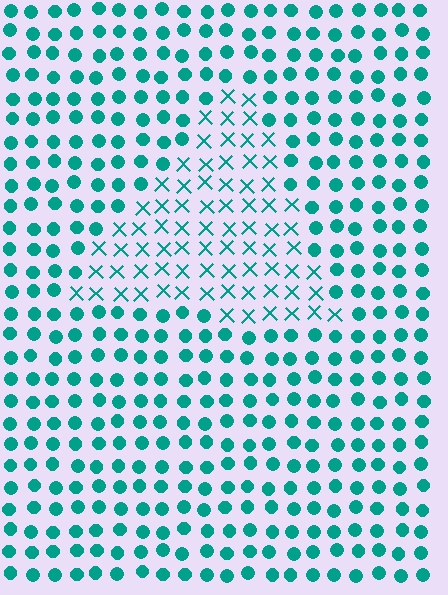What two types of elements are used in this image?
The image uses X marks inside the triangle region and circles outside it.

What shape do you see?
I see a triangle.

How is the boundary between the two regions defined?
The boundary is defined by a change in element shape: X marks inside vs. circles outside. All elements share the same color and spacing.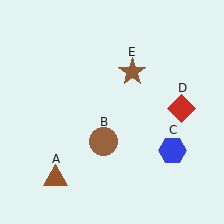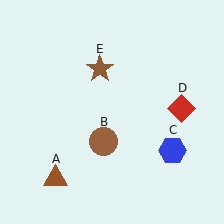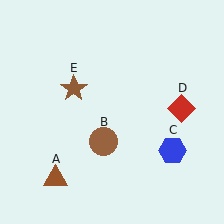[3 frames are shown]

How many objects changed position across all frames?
1 object changed position: brown star (object E).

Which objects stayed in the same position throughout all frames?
Brown triangle (object A) and brown circle (object B) and blue hexagon (object C) and red diamond (object D) remained stationary.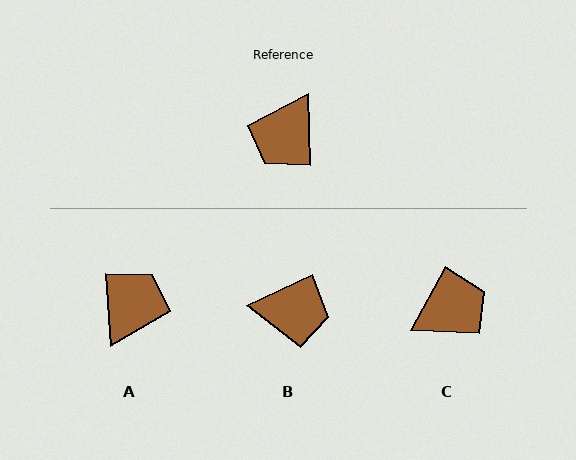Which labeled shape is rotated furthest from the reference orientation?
A, about 178 degrees away.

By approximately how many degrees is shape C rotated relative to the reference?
Approximately 150 degrees counter-clockwise.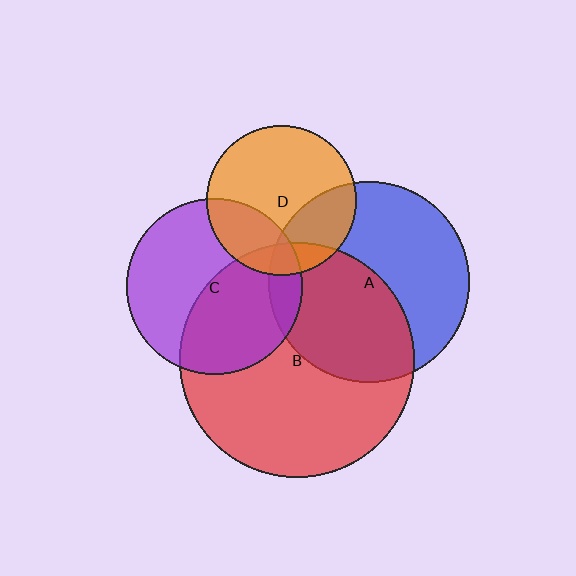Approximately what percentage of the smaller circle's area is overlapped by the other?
Approximately 45%.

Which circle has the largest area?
Circle B (red).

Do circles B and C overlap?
Yes.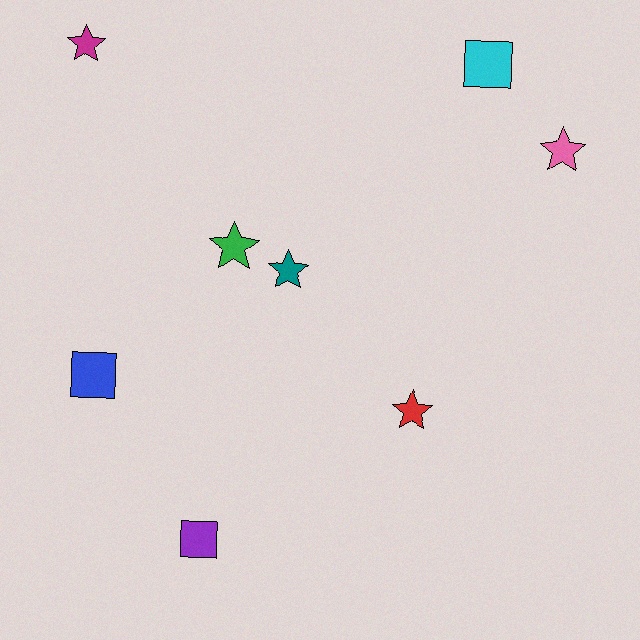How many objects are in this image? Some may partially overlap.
There are 8 objects.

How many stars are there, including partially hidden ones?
There are 5 stars.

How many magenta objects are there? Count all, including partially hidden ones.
There is 1 magenta object.